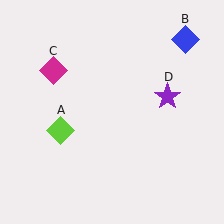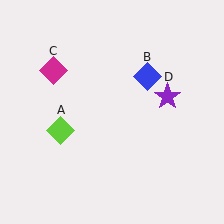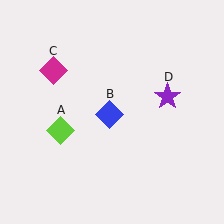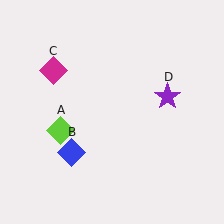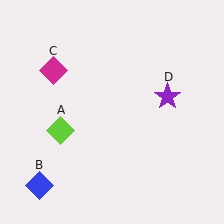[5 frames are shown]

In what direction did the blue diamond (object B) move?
The blue diamond (object B) moved down and to the left.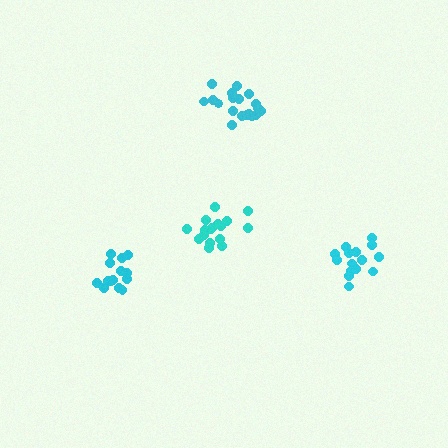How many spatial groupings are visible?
There are 4 spatial groupings.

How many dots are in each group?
Group 1: 14 dots, Group 2: 19 dots, Group 3: 15 dots, Group 4: 17 dots (65 total).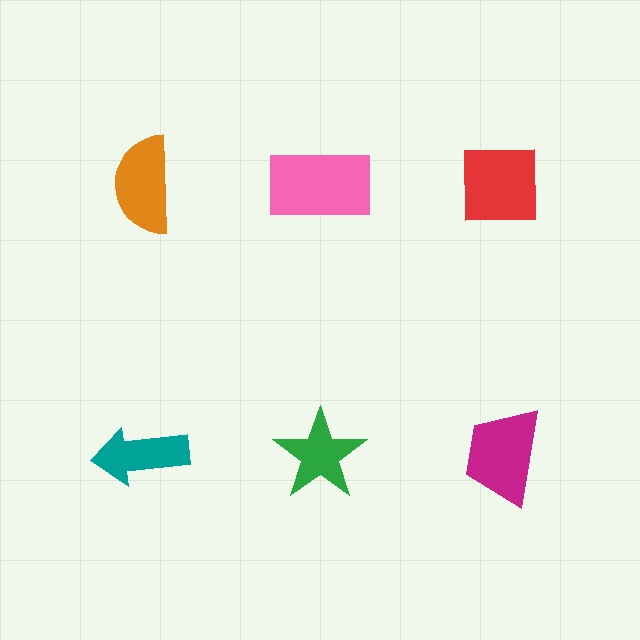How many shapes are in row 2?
3 shapes.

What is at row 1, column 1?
An orange semicircle.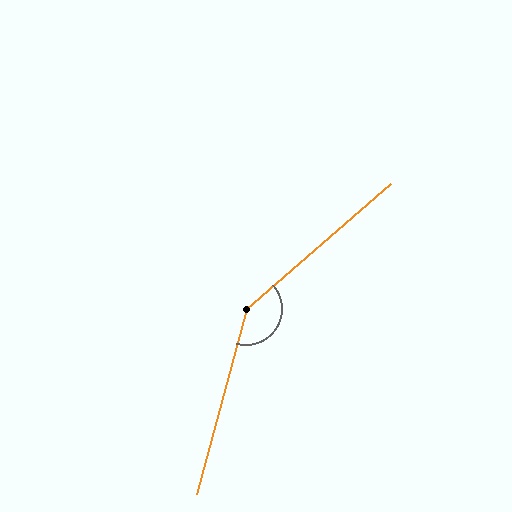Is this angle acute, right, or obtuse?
It is obtuse.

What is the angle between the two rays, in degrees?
Approximately 146 degrees.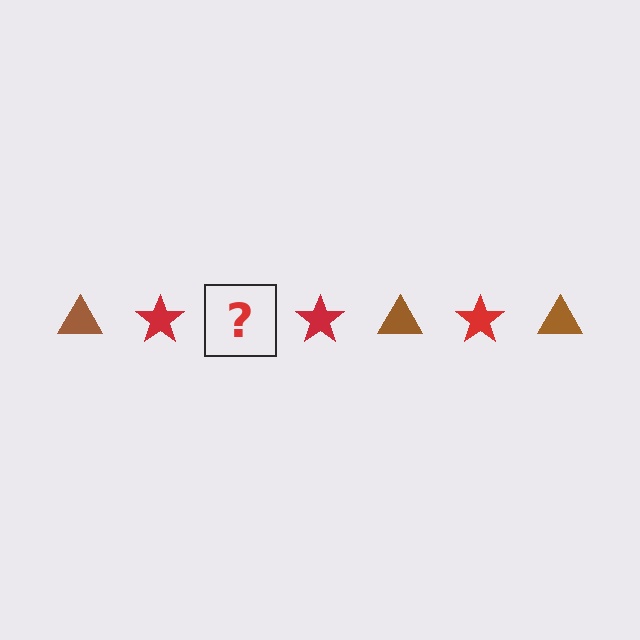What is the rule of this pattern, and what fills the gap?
The rule is that the pattern alternates between brown triangle and red star. The gap should be filled with a brown triangle.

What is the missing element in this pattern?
The missing element is a brown triangle.